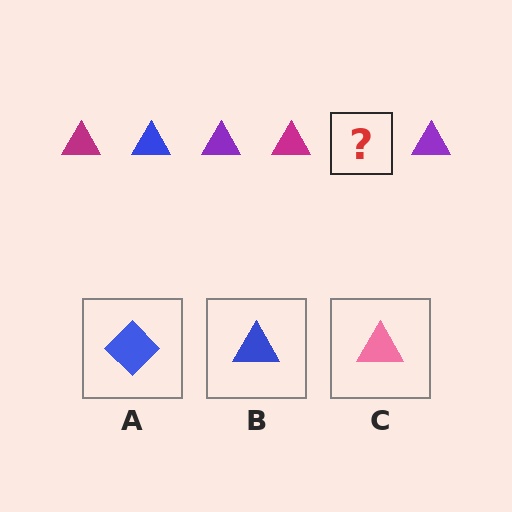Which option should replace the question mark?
Option B.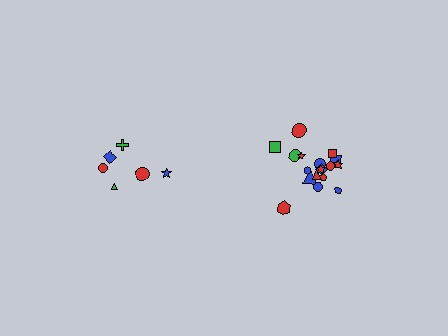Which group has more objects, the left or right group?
The right group.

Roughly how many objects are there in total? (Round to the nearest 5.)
Roughly 25 objects in total.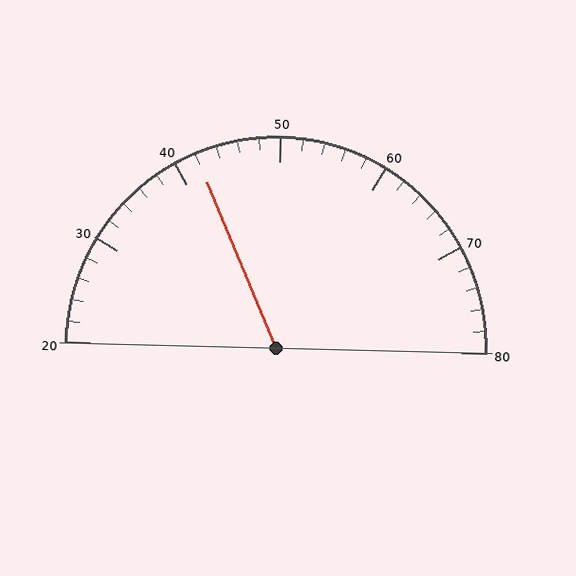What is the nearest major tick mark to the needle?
The nearest major tick mark is 40.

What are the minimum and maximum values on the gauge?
The gauge ranges from 20 to 80.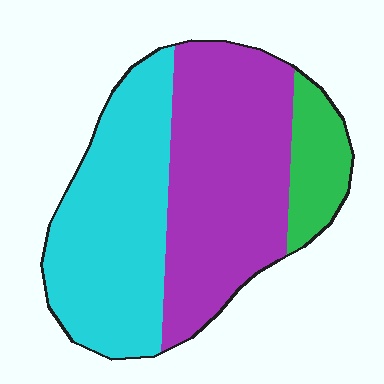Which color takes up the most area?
Purple, at roughly 45%.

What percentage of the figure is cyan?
Cyan covers roughly 40% of the figure.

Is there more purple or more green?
Purple.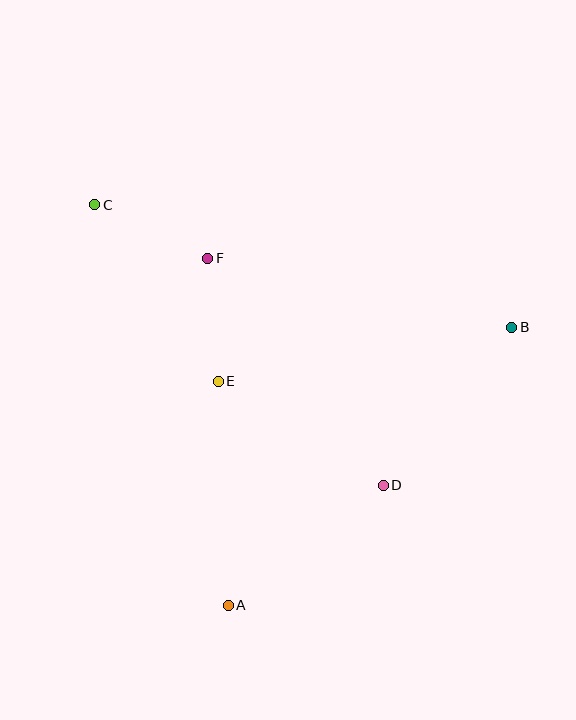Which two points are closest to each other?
Points E and F are closest to each other.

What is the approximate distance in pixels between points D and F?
The distance between D and F is approximately 287 pixels.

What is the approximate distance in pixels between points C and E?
The distance between C and E is approximately 216 pixels.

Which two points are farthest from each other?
Points B and C are farthest from each other.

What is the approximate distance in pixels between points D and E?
The distance between D and E is approximately 195 pixels.